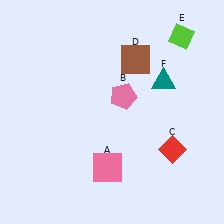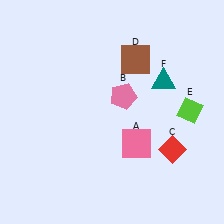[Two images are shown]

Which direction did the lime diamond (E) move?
The lime diamond (E) moved down.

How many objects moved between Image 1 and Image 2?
2 objects moved between the two images.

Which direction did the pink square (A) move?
The pink square (A) moved right.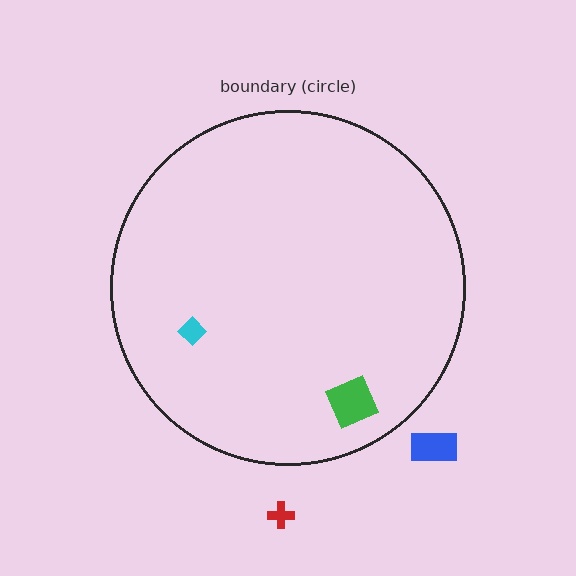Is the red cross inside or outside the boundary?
Outside.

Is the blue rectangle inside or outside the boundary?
Outside.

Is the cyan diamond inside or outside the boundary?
Inside.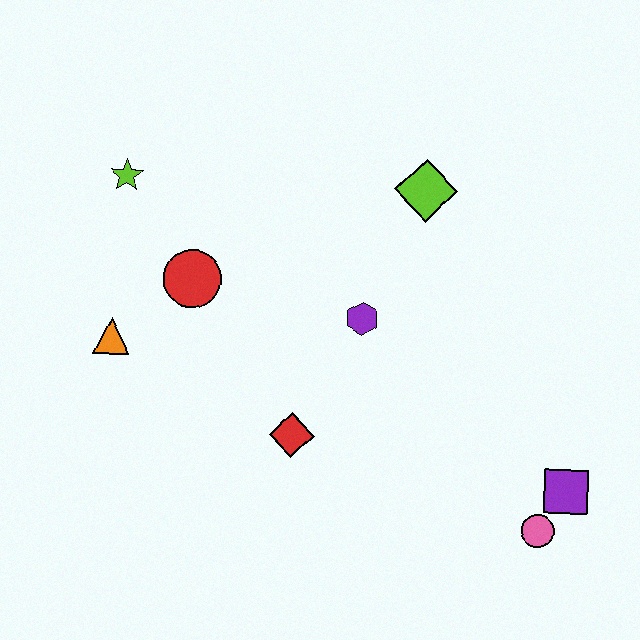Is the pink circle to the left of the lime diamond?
No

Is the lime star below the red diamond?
No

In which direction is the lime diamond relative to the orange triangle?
The lime diamond is to the right of the orange triangle.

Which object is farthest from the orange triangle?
The purple square is farthest from the orange triangle.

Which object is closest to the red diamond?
The purple hexagon is closest to the red diamond.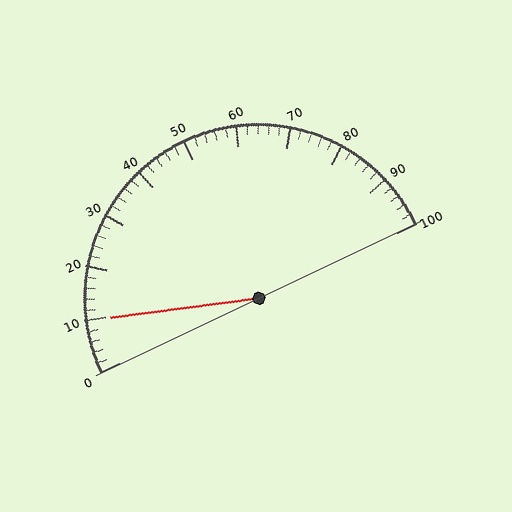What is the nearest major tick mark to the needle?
The nearest major tick mark is 10.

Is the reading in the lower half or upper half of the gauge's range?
The reading is in the lower half of the range (0 to 100).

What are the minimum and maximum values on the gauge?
The gauge ranges from 0 to 100.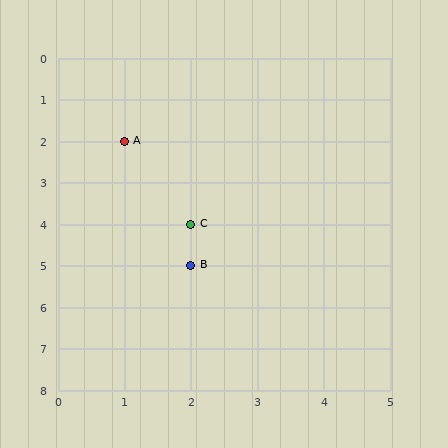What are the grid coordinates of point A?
Point A is at grid coordinates (1, 2).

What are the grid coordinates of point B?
Point B is at grid coordinates (2, 5).